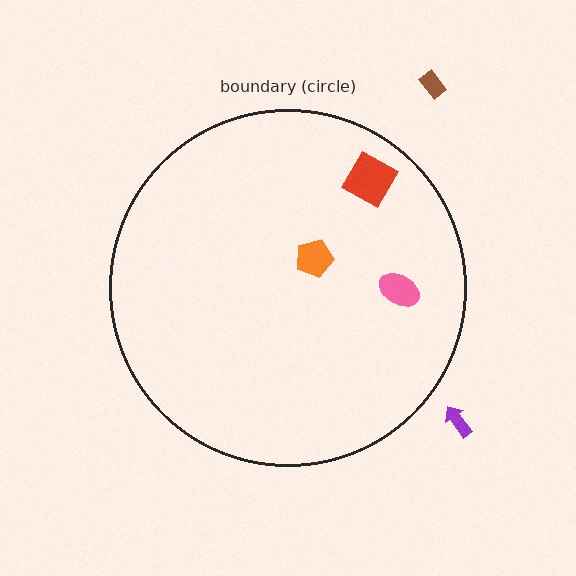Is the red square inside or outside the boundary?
Inside.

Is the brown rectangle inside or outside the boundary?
Outside.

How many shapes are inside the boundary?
3 inside, 2 outside.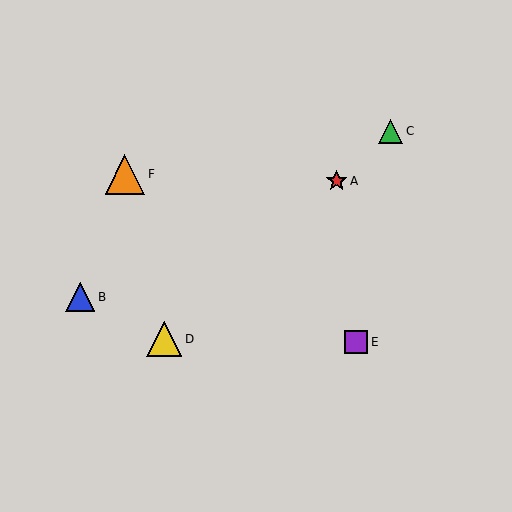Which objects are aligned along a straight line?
Objects A, C, D are aligned along a straight line.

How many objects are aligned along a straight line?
3 objects (A, C, D) are aligned along a straight line.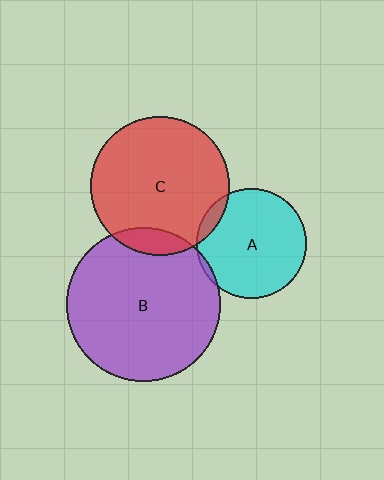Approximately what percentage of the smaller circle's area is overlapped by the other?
Approximately 5%.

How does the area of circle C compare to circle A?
Approximately 1.6 times.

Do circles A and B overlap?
Yes.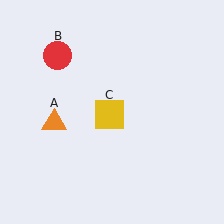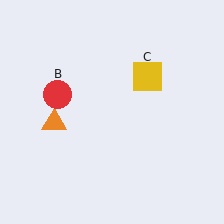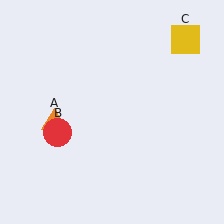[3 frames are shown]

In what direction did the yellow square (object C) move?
The yellow square (object C) moved up and to the right.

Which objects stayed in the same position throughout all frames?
Orange triangle (object A) remained stationary.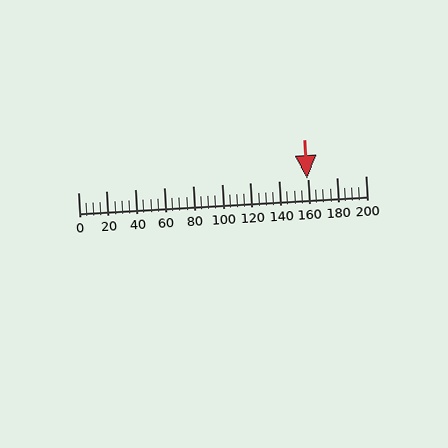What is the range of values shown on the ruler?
The ruler shows values from 0 to 200.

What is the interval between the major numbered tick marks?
The major tick marks are spaced 20 units apart.